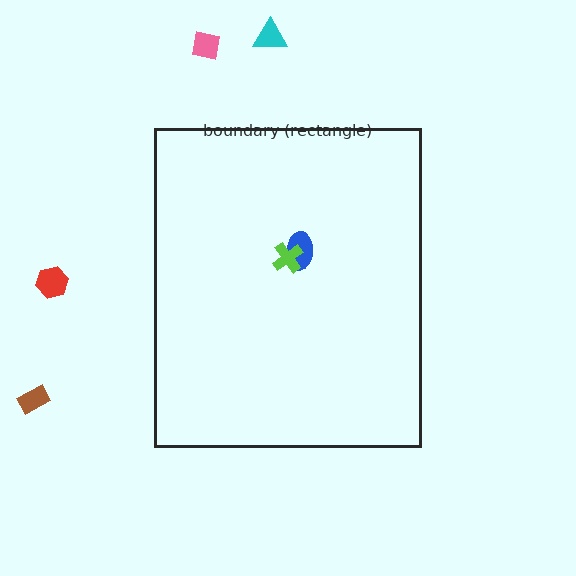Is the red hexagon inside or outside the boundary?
Outside.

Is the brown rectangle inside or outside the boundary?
Outside.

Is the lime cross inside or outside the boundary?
Inside.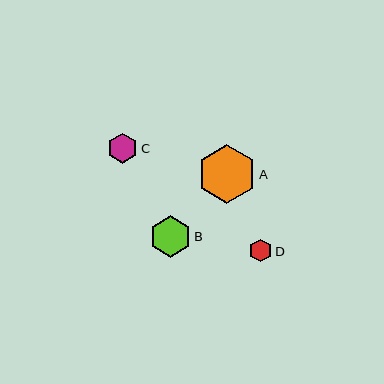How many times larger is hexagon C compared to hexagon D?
Hexagon C is approximately 1.4 times the size of hexagon D.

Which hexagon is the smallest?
Hexagon D is the smallest with a size of approximately 22 pixels.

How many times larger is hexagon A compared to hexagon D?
Hexagon A is approximately 2.6 times the size of hexagon D.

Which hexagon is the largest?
Hexagon A is the largest with a size of approximately 58 pixels.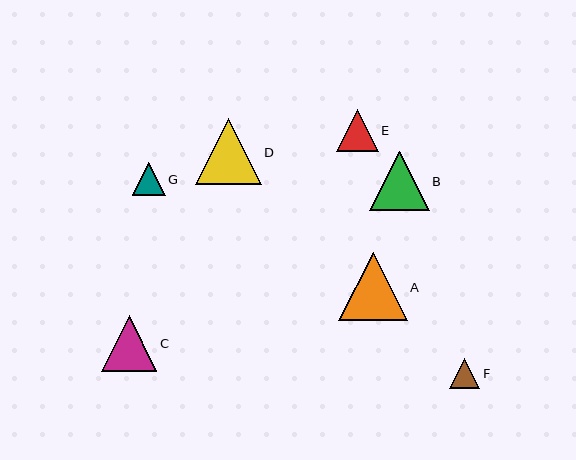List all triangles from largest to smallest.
From largest to smallest: A, D, B, C, E, G, F.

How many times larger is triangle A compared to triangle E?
Triangle A is approximately 1.6 times the size of triangle E.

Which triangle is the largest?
Triangle A is the largest with a size of approximately 68 pixels.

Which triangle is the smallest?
Triangle F is the smallest with a size of approximately 30 pixels.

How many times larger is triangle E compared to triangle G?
Triangle E is approximately 1.3 times the size of triangle G.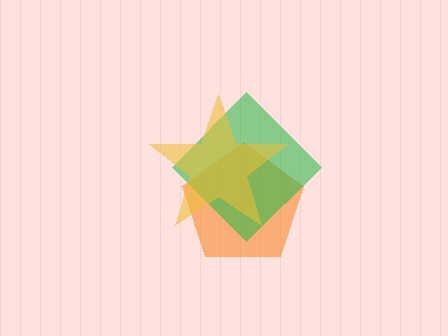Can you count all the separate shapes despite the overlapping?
Yes, there are 3 separate shapes.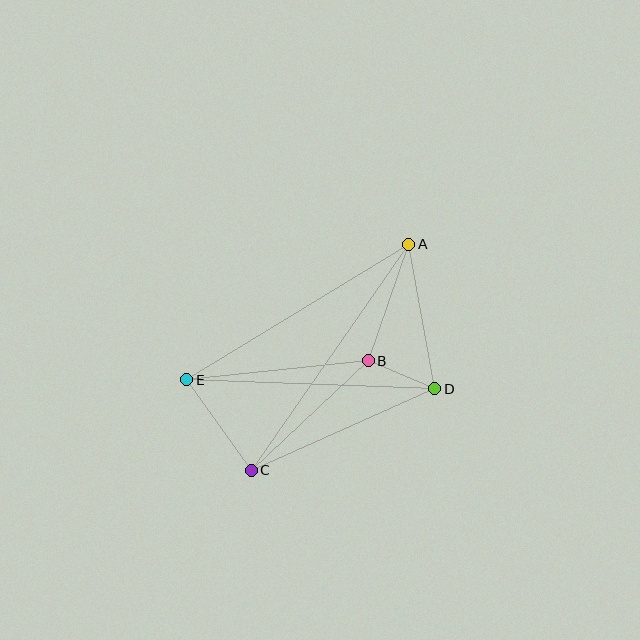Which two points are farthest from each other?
Points A and C are farthest from each other.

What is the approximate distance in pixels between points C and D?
The distance between C and D is approximately 201 pixels.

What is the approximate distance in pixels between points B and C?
The distance between B and C is approximately 160 pixels.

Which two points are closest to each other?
Points B and D are closest to each other.